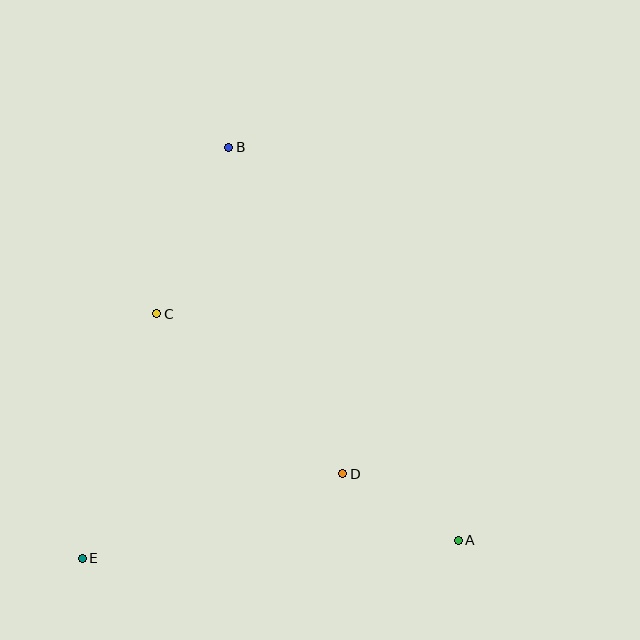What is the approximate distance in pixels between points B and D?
The distance between B and D is approximately 346 pixels.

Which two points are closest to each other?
Points A and D are closest to each other.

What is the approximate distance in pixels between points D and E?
The distance between D and E is approximately 274 pixels.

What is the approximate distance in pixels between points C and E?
The distance between C and E is approximately 255 pixels.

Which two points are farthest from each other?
Points A and B are farthest from each other.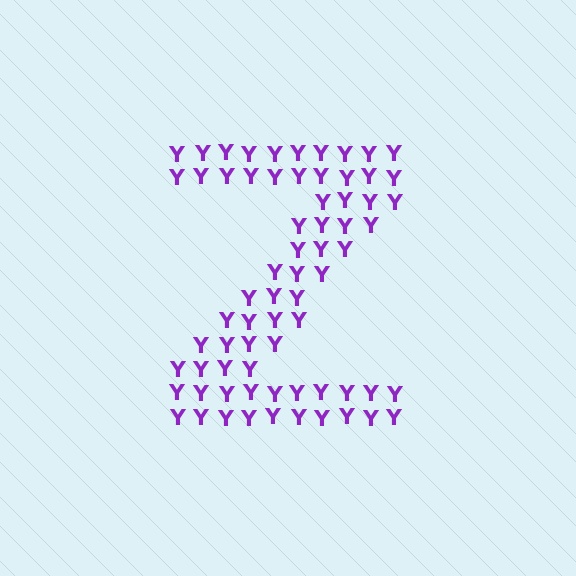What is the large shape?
The large shape is the letter Z.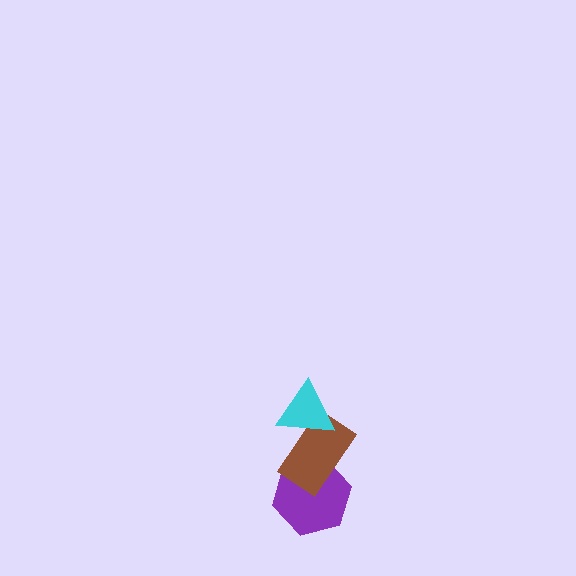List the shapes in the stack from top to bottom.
From top to bottom: the cyan triangle, the brown rectangle, the purple hexagon.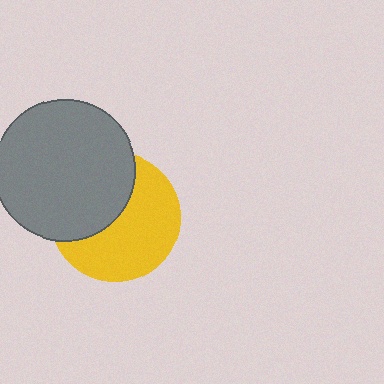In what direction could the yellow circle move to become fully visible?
The yellow circle could move toward the lower-right. That would shift it out from behind the gray circle entirely.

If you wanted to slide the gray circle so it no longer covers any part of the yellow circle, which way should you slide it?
Slide it toward the upper-left — that is the most direct way to separate the two shapes.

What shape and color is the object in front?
The object in front is a gray circle.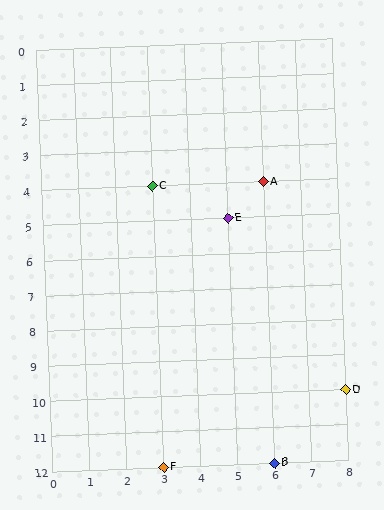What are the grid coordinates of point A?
Point A is at grid coordinates (6, 4).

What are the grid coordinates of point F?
Point F is at grid coordinates (3, 12).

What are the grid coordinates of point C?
Point C is at grid coordinates (3, 4).